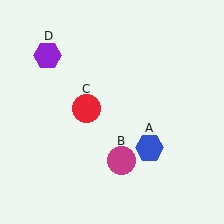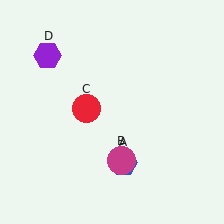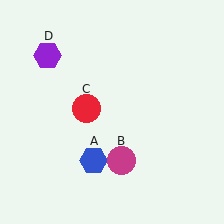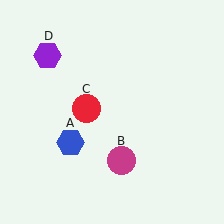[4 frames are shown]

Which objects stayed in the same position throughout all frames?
Magenta circle (object B) and red circle (object C) and purple hexagon (object D) remained stationary.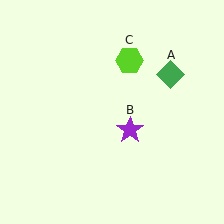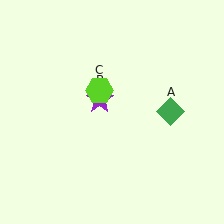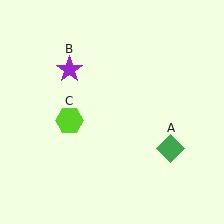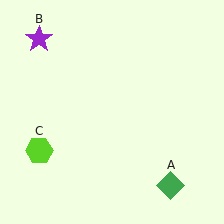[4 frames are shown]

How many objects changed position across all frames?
3 objects changed position: green diamond (object A), purple star (object B), lime hexagon (object C).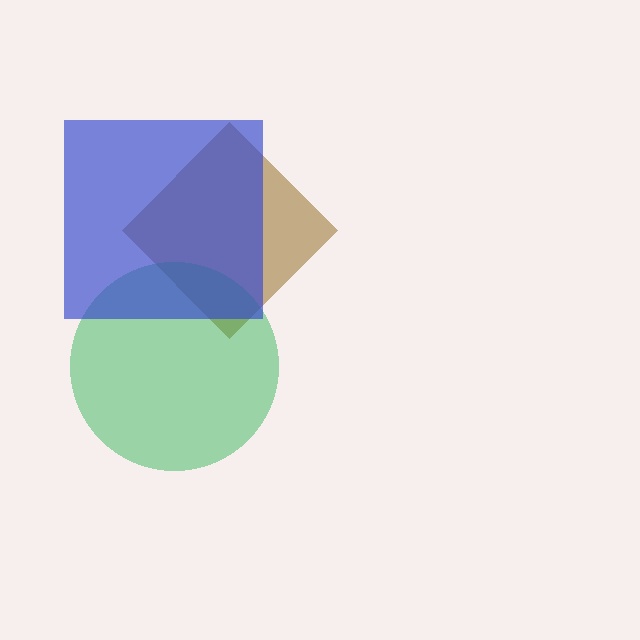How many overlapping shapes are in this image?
There are 3 overlapping shapes in the image.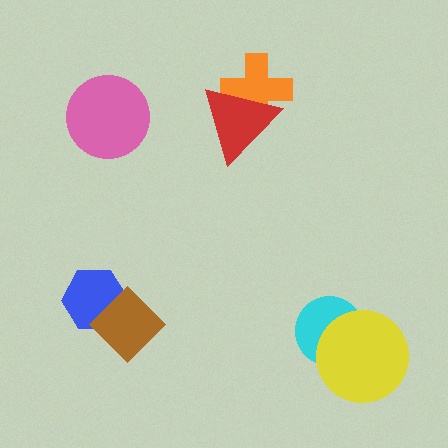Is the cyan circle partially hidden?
Yes, it is partially covered by another shape.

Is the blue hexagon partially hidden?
Yes, it is partially covered by another shape.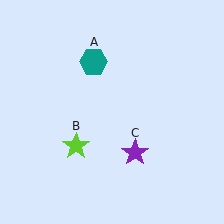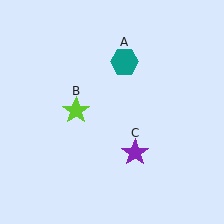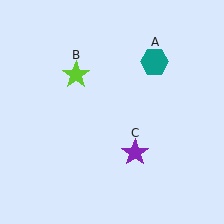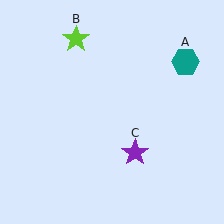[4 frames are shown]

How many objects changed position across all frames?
2 objects changed position: teal hexagon (object A), lime star (object B).